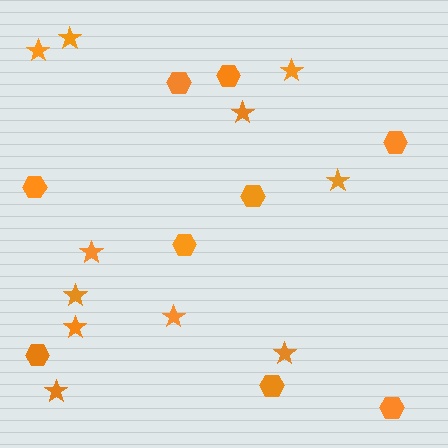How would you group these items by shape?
There are 2 groups: one group of stars (11) and one group of hexagons (9).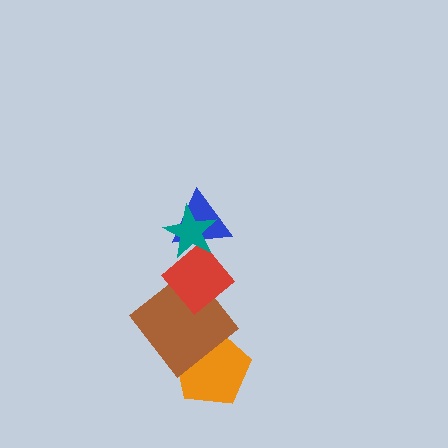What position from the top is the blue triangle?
The blue triangle is 2nd from the top.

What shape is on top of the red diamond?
The blue triangle is on top of the red diamond.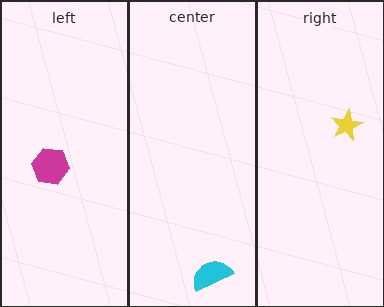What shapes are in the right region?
The yellow star.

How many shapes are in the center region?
1.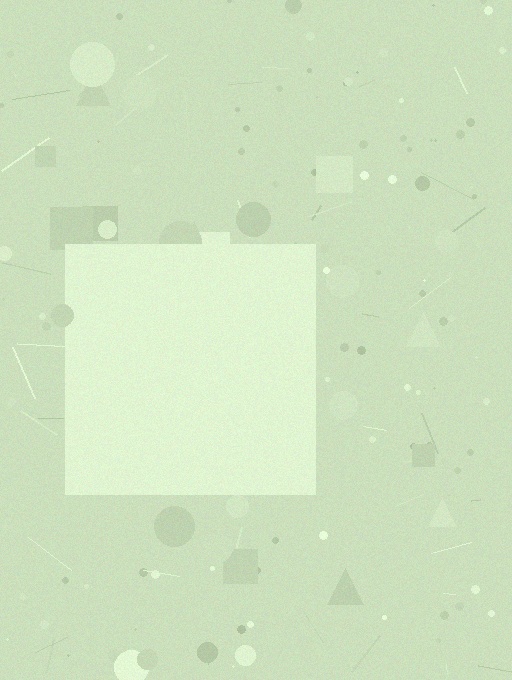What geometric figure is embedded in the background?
A square is embedded in the background.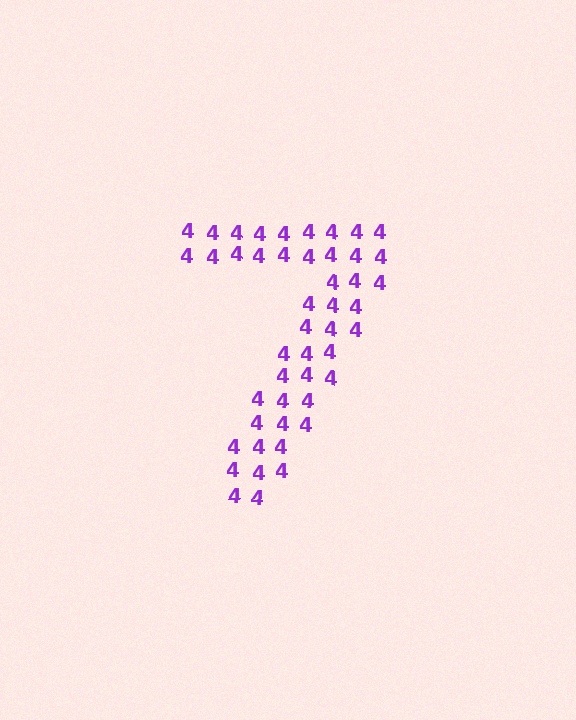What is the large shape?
The large shape is the digit 7.